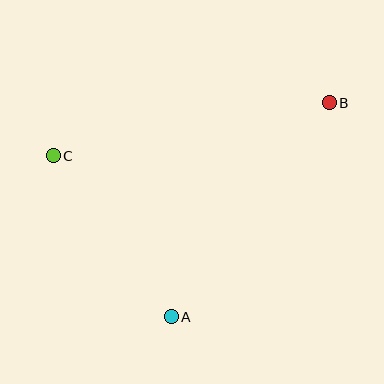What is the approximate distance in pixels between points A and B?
The distance between A and B is approximately 266 pixels.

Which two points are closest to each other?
Points A and C are closest to each other.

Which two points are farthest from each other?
Points B and C are farthest from each other.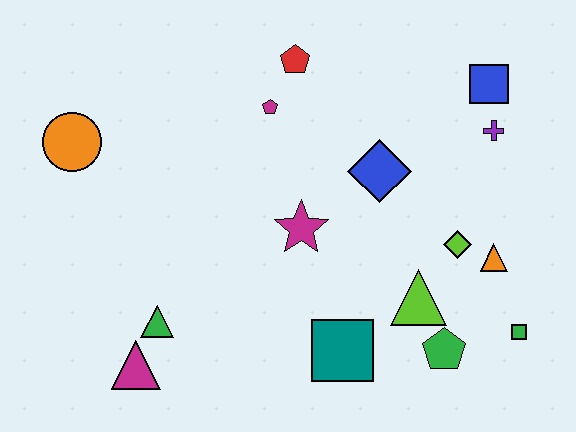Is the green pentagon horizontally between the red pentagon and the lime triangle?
No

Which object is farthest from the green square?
The orange circle is farthest from the green square.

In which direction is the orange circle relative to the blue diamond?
The orange circle is to the left of the blue diamond.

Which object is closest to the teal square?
The lime triangle is closest to the teal square.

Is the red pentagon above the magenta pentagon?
Yes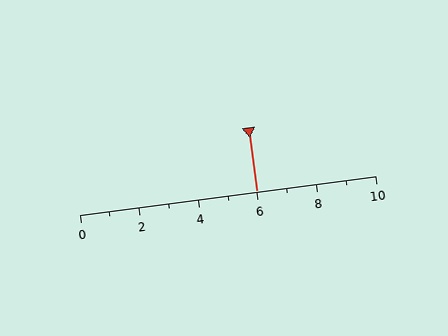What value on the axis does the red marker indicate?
The marker indicates approximately 6.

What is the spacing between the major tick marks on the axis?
The major ticks are spaced 2 apart.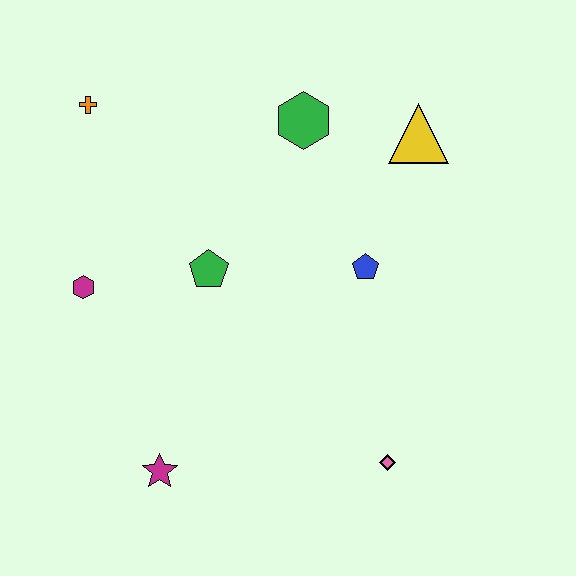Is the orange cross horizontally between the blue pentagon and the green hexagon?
No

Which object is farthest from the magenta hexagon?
The yellow triangle is farthest from the magenta hexagon.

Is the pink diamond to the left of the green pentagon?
No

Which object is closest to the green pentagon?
The magenta hexagon is closest to the green pentagon.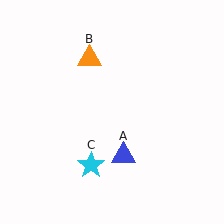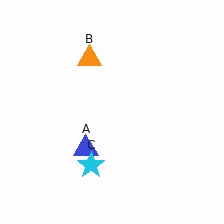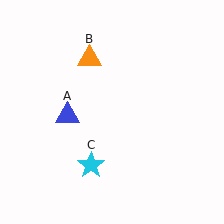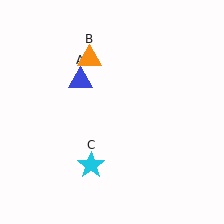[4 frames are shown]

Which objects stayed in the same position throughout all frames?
Orange triangle (object B) and cyan star (object C) remained stationary.